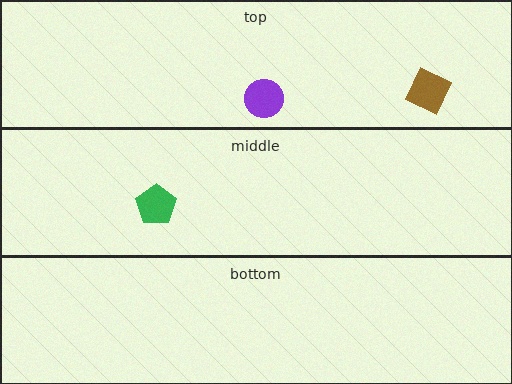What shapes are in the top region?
The purple circle, the brown square.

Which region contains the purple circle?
The top region.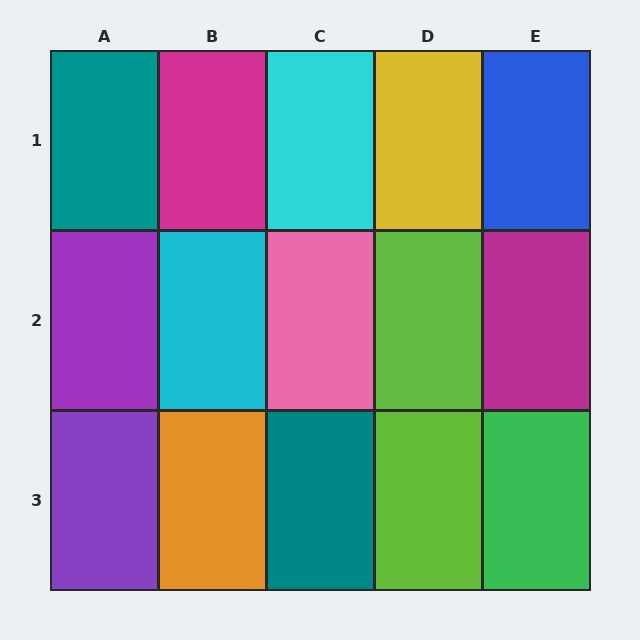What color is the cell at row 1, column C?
Cyan.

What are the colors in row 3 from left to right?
Purple, orange, teal, lime, green.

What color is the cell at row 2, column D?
Lime.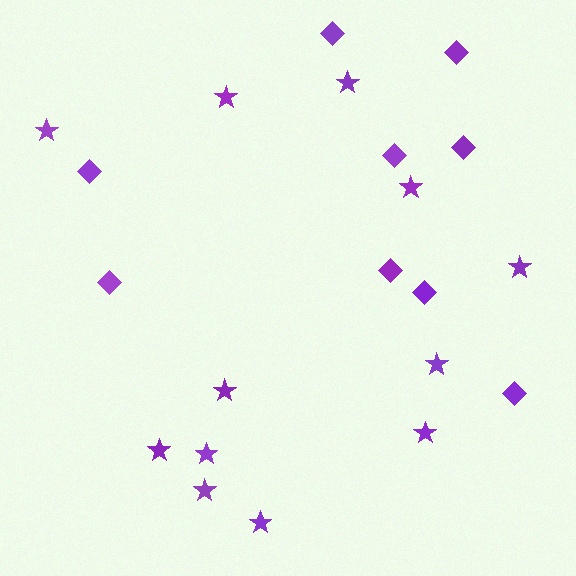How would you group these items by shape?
There are 2 groups: one group of diamonds (9) and one group of stars (12).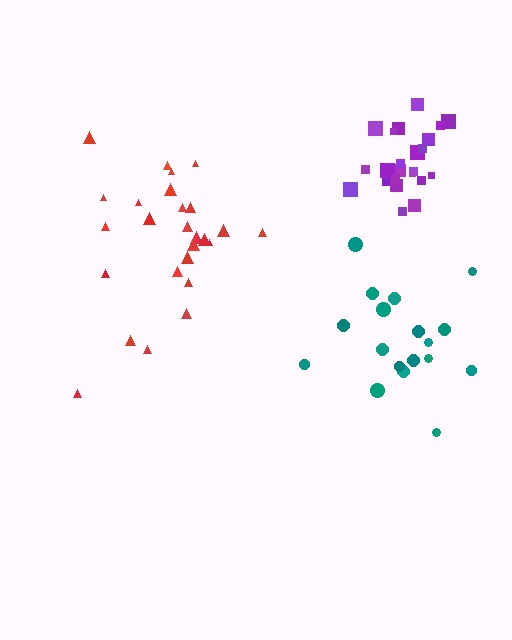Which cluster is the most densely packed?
Purple.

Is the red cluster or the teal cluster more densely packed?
Red.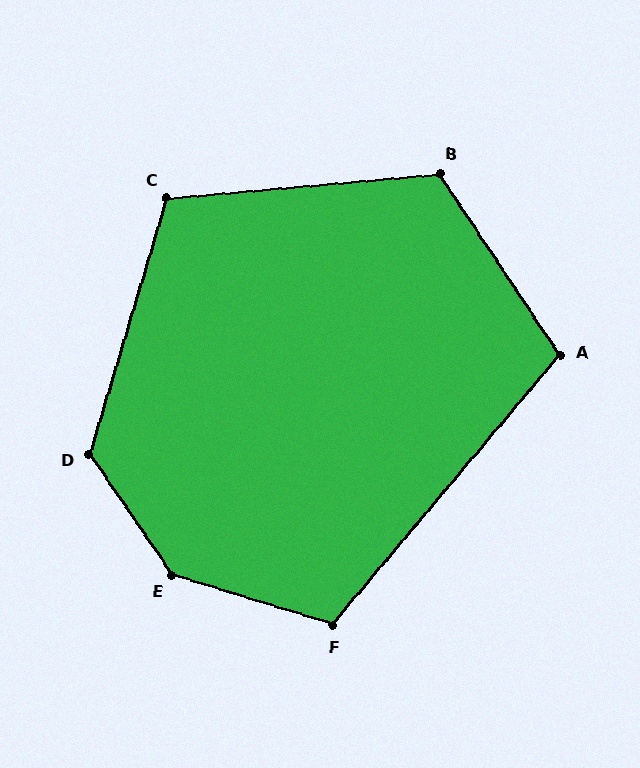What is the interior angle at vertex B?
Approximately 119 degrees (obtuse).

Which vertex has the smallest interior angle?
A, at approximately 106 degrees.